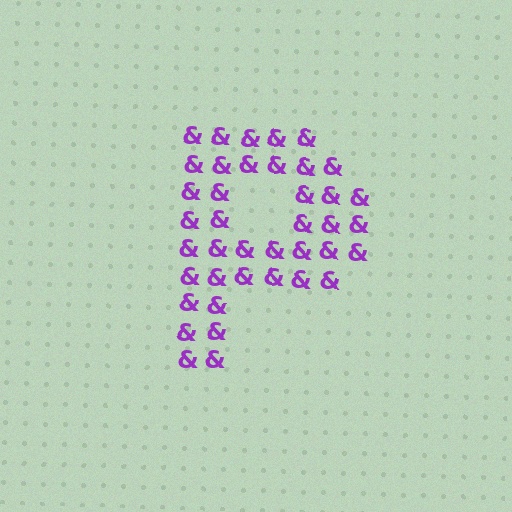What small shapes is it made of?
It is made of small ampersands.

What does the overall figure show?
The overall figure shows the letter P.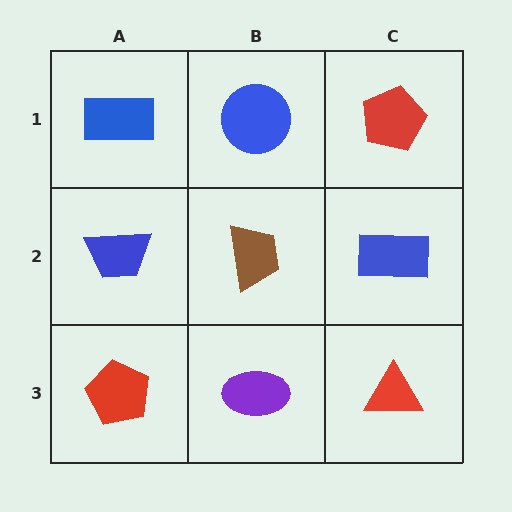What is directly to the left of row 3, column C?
A purple ellipse.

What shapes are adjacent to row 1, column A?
A blue trapezoid (row 2, column A), a blue circle (row 1, column B).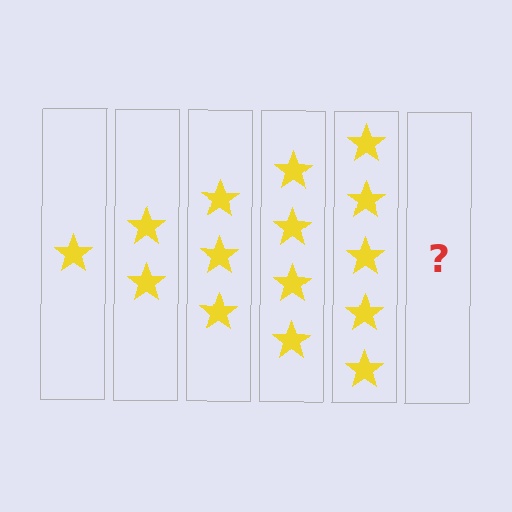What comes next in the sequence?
The next element should be 6 stars.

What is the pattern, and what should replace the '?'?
The pattern is that each step adds one more star. The '?' should be 6 stars.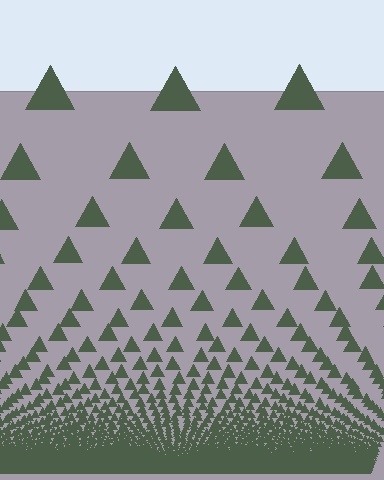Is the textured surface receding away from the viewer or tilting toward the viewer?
The surface appears to tilt toward the viewer. Texture elements get larger and sparser toward the top.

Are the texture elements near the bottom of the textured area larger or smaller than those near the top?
Smaller. The gradient is inverted — elements near the bottom are smaller and denser.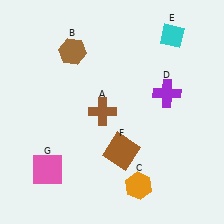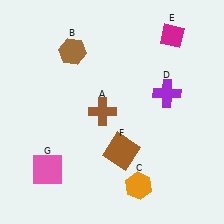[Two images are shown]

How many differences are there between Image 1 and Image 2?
There is 1 difference between the two images.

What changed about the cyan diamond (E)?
In Image 1, E is cyan. In Image 2, it changed to magenta.